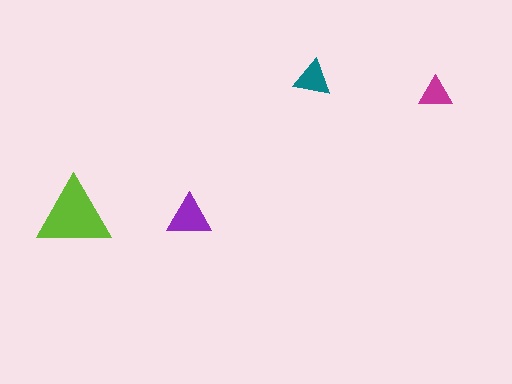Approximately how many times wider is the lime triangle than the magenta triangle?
About 2 times wider.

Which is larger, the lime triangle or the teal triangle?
The lime one.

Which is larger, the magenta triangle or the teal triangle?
The teal one.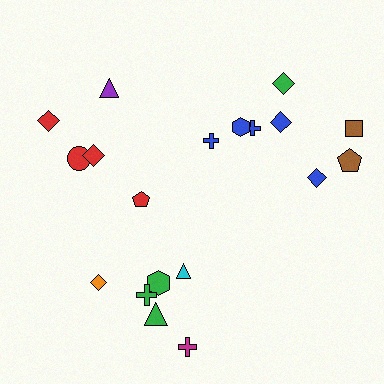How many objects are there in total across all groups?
There are 19 objects.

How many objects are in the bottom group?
There are 6 objects.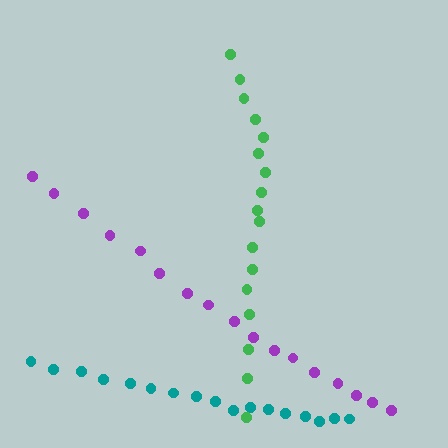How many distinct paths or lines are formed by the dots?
There are 3 distinct paths.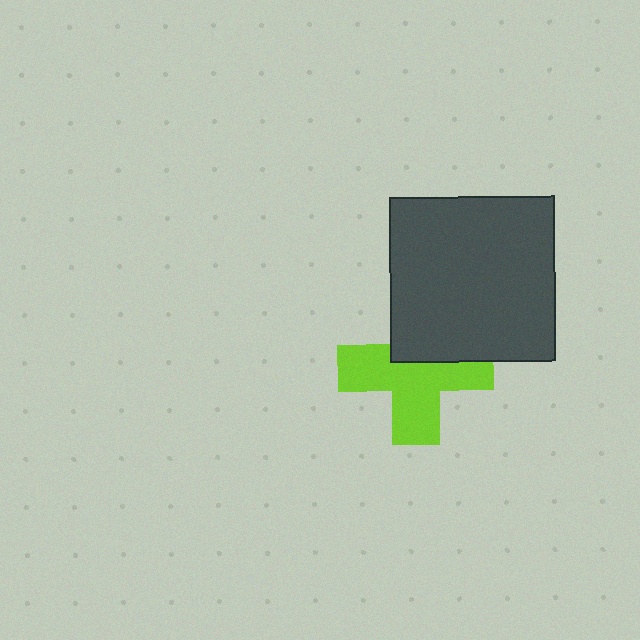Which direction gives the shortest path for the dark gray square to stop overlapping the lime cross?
Moving up gives the shortest separation.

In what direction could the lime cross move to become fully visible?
The lime cross could move down. That would shift it out from behind the dark gray square entirely.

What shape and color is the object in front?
The object in front is a dark gray square.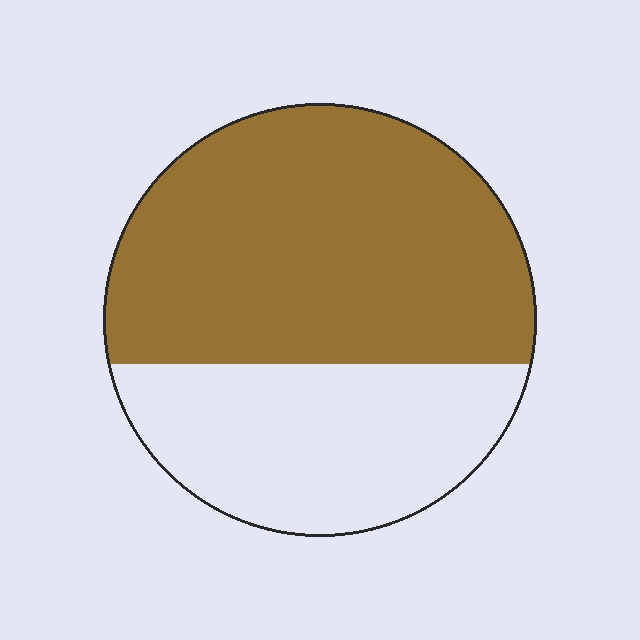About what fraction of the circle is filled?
About five eighths (5/8).